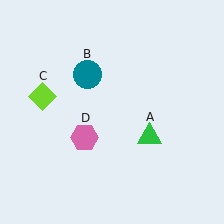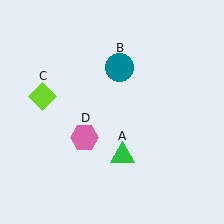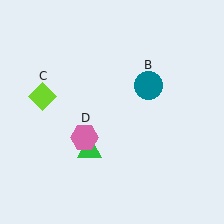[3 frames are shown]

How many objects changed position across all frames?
2 objects changed position: green triangle (object A), teal circle (object B).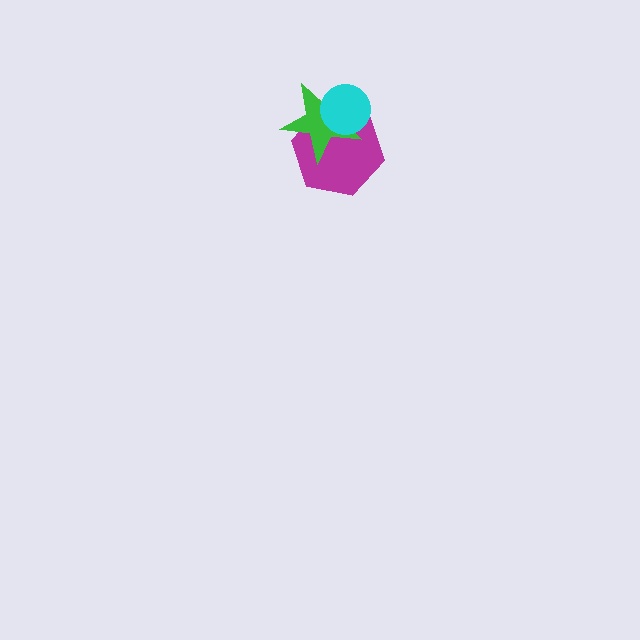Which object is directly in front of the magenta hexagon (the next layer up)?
The green star is directly in front of the magenta hexagon.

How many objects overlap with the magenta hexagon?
2 objects overlap with the magenta hexagon.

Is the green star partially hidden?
Yes, it is partially covered by another shape.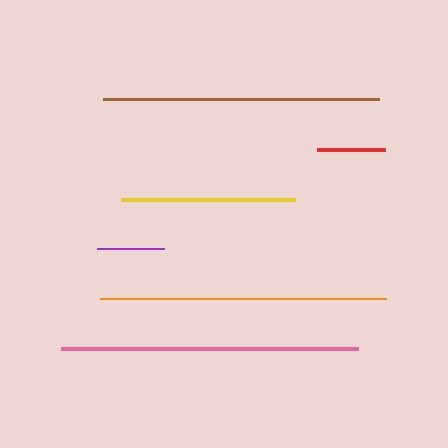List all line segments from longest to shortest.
From longest to shortest: pink, orange, brown, yellow, red, purple.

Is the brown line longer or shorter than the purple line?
The brown line is longer than the purple line.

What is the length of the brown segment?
The brown segment is approximately 276 pixels long.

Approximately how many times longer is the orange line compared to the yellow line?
The orange line is approximately 1.6 times the length of the yellow line.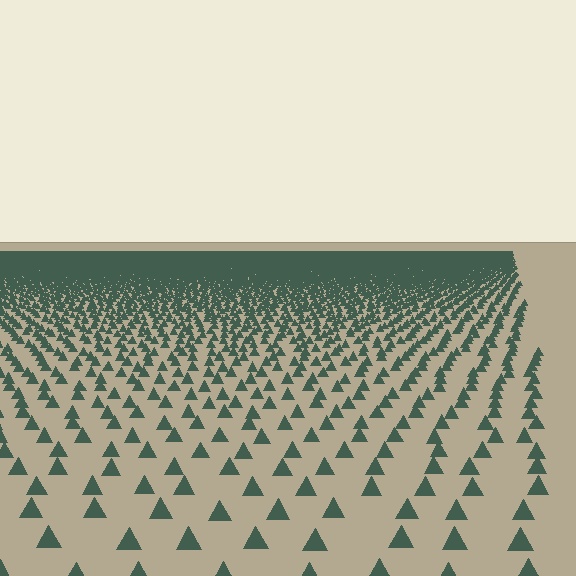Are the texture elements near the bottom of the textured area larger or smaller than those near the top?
Larger. Near the bottom, elements are closer to the viewer and appear at a bigger on-screen size.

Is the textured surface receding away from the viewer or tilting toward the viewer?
The surface is receding away from the viewer. Texture elements get smaller and denser toward the top.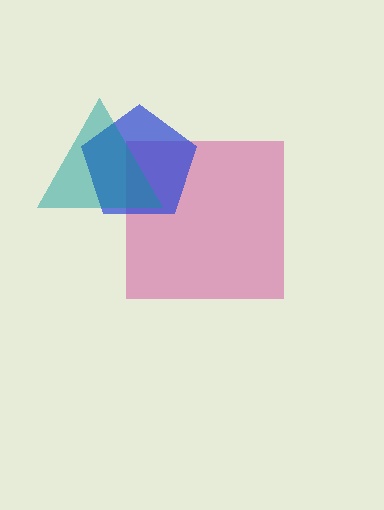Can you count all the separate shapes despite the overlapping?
Yes, there are 3 separate shapes.